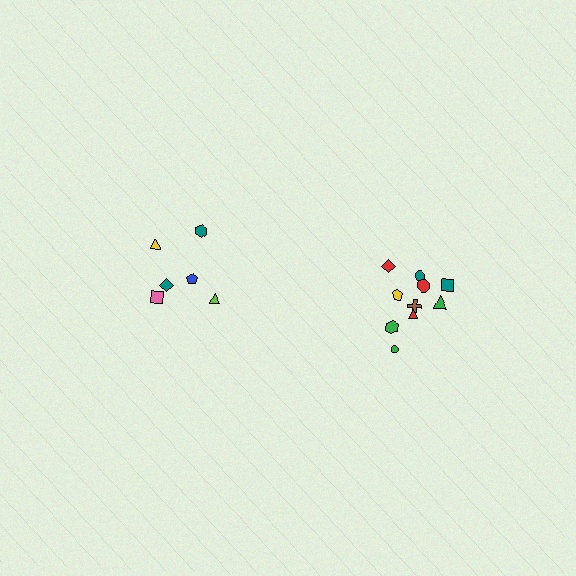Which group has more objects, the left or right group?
The right group.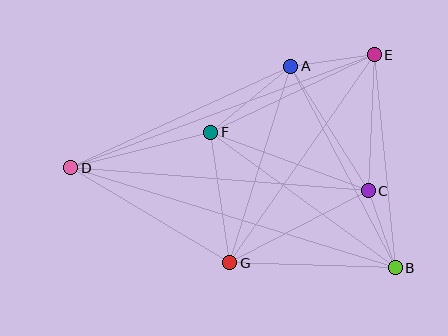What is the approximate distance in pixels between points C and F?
The distance between C and F is approximately 168 pixels.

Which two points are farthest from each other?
Points B and D are farthest from each other.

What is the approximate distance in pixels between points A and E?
The distance between A and E is approximately 84 pixels.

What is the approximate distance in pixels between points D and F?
The distance between D and F is approximately 144 pixels.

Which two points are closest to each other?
Points B and C are closest to each other.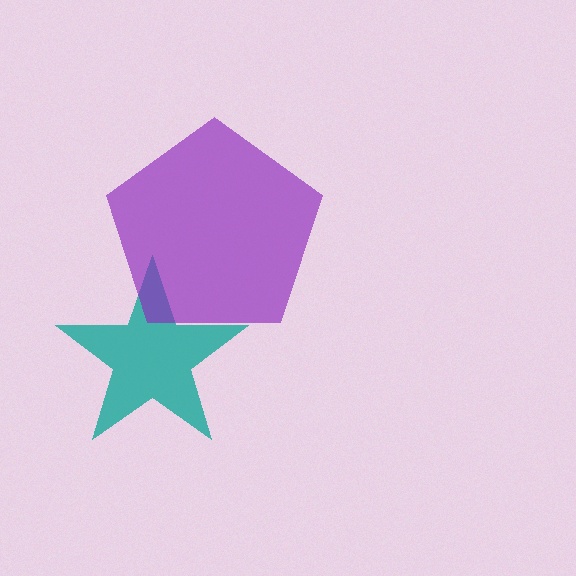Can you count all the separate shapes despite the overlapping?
Yes, there are 2 separate shapes.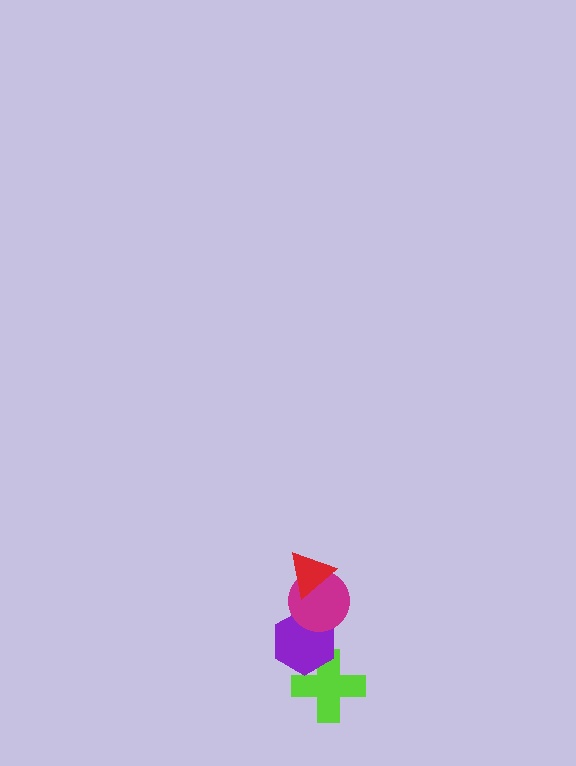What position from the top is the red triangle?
The red triangle is 1st from the top.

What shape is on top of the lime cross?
The purple hexagon is on top of the lime cross.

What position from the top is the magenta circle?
The magenta circle is 2nd from the top.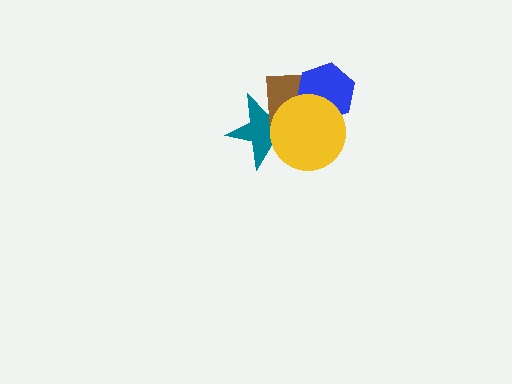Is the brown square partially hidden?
Yes, it is partially covered by another shape.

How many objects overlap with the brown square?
3 objects overlap with the brown square.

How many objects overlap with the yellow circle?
3 objects overlap with the yellow circle.